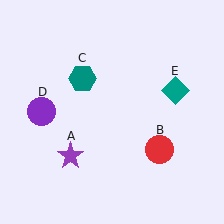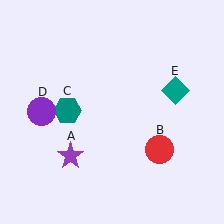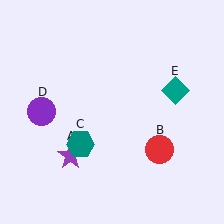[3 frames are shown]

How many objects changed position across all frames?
1 object changed position: teal hexagon (object C).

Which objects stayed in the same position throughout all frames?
Purple star (object A) and red circle (object B) and purple circle (object D) and teal diamond (object E) remained stationary.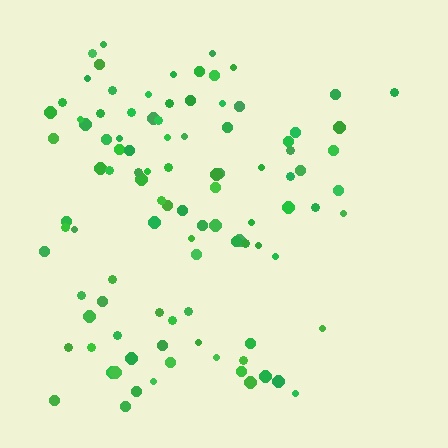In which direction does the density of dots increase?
From right to left, with the left side densest.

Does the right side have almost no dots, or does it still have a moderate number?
Still a moderate number, just noticeably fewer than the left.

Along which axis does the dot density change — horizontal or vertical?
Horizontal.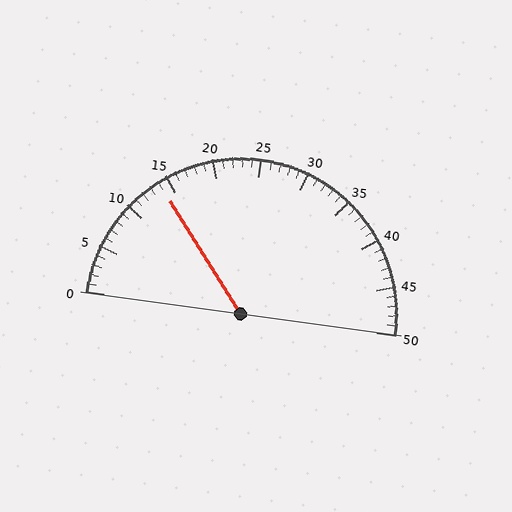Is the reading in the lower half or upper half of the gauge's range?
The reading is in the lower half of the range (0 to 50).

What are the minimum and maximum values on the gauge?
The gauge ranges from 0 to 50.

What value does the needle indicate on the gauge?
The needle indicates approximately 14.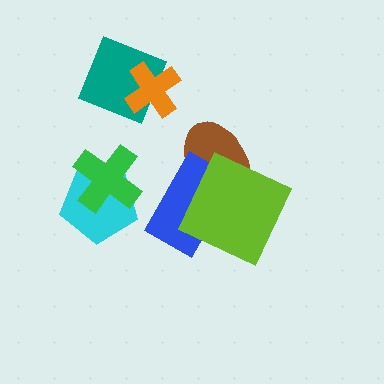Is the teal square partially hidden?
Yes, it is partially covered by another shape.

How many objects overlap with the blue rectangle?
2 objects overlap with the blue rectangle.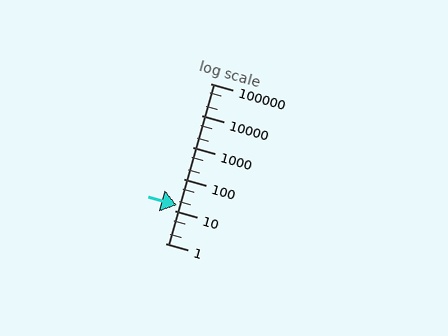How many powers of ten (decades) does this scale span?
The scale spans 5 decades, from 1 to 100000.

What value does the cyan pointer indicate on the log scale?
The pointer indicates approximately 16.